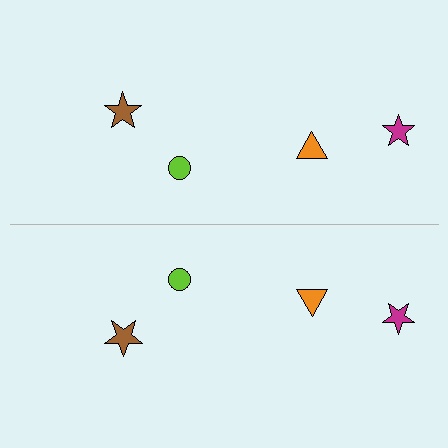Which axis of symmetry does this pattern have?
The pattern has a horizontal axis of symmetry running through the center of the image.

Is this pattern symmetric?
Yes, this pattern has bilateral (reflection) symmetry.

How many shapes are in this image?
There are 8 shapes in this image.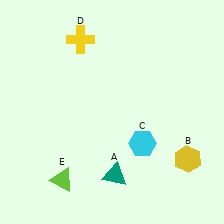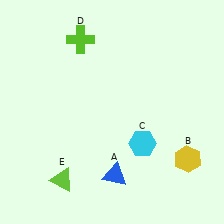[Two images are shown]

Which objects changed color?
A changed from teal to blue. D changed from yellow to lime.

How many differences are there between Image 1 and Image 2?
There are 2 differences between the two images.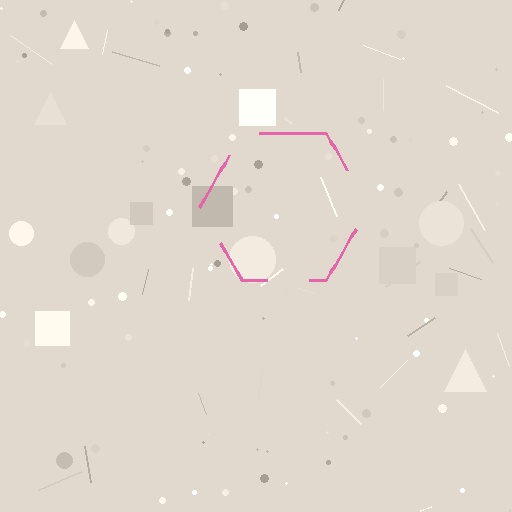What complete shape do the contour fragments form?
The contour fragments form a hexagon.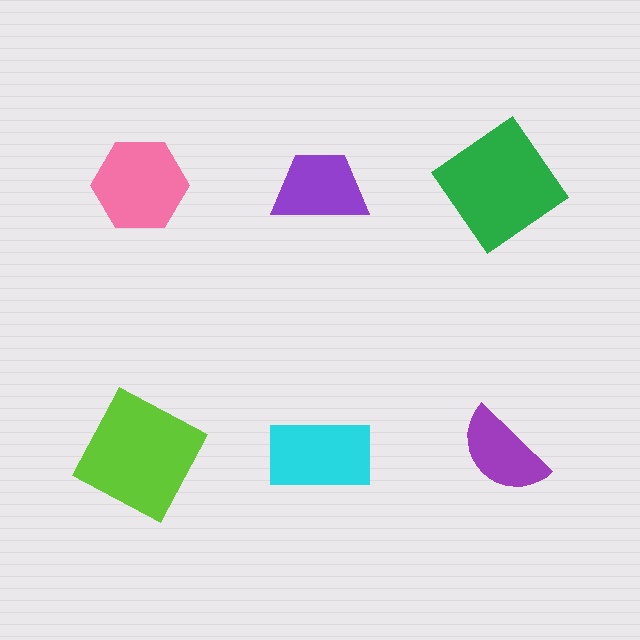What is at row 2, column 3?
A purple semicircle.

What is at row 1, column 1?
A pink hexagon.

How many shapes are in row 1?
3 shapes.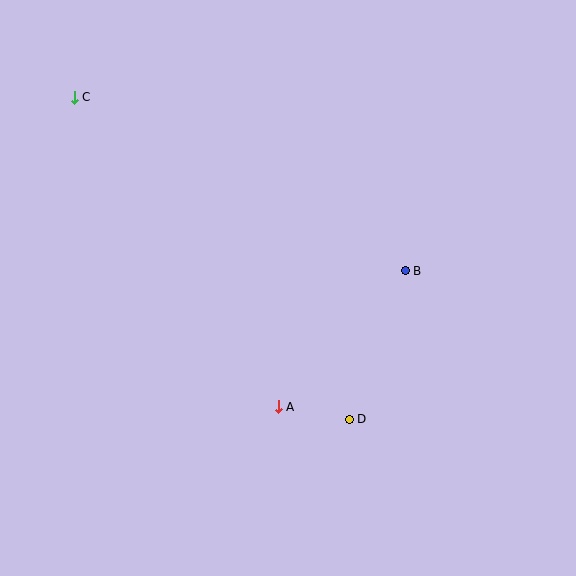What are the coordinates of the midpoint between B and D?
The midpoint between B and D is at (377, 345).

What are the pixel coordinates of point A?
Point A is at (278, 407).